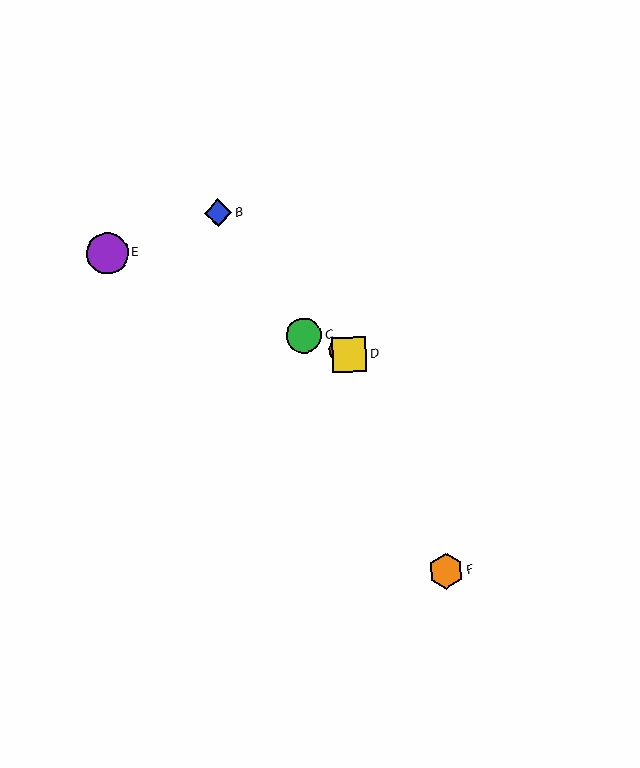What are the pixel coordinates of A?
Object A is at (340, 351).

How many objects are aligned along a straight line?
4 objects (A, C, D, E) are aligned along a straight line.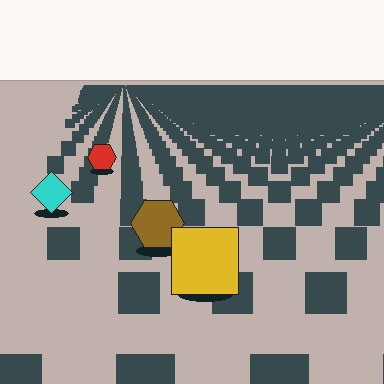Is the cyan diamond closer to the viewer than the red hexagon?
Yes. The cyan diamond is closer — you can tell from the texture gradient: the ground texture is coarser near it.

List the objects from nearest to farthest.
From nearest to farthest: the yellow square, the brown hexagon, the cyan diamond, the red hexagon.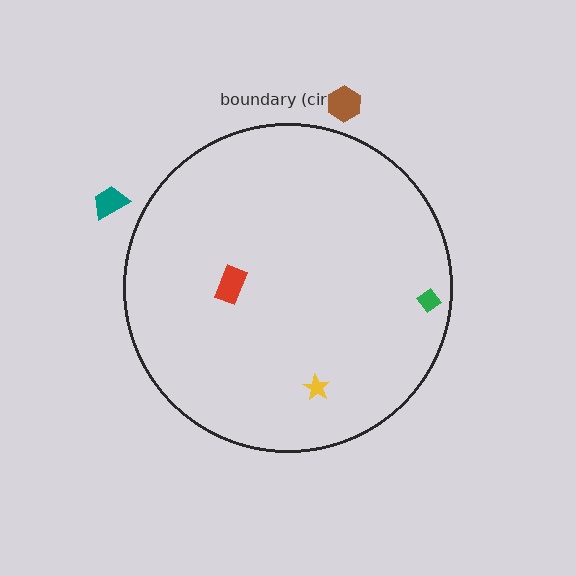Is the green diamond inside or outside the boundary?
Inside.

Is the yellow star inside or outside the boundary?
Inside.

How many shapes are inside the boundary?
3 inside, 2 outside.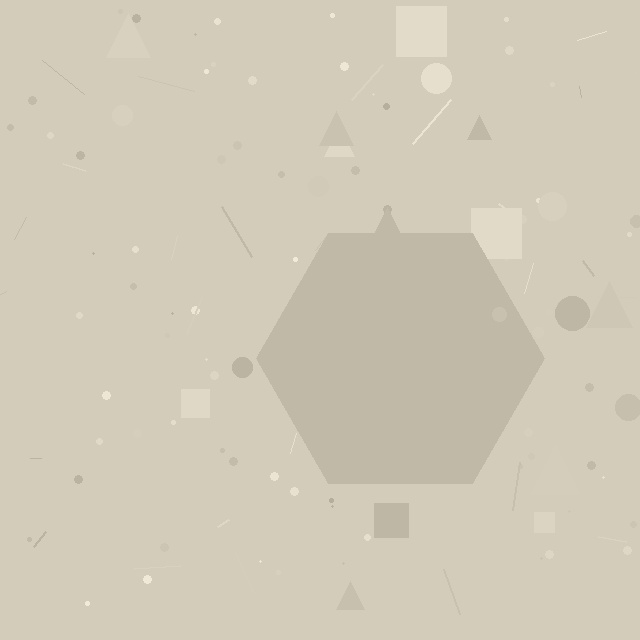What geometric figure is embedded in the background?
A hexagon is embedded in the background.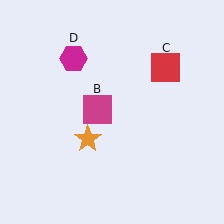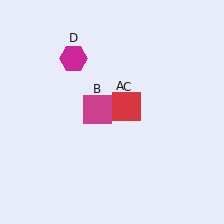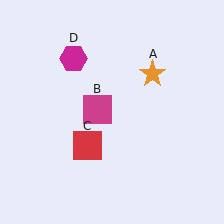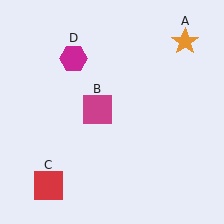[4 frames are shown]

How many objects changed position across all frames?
2 objects changed position: orange star (object A), red square (object C).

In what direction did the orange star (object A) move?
The orange star (object A) moved up and to the right.